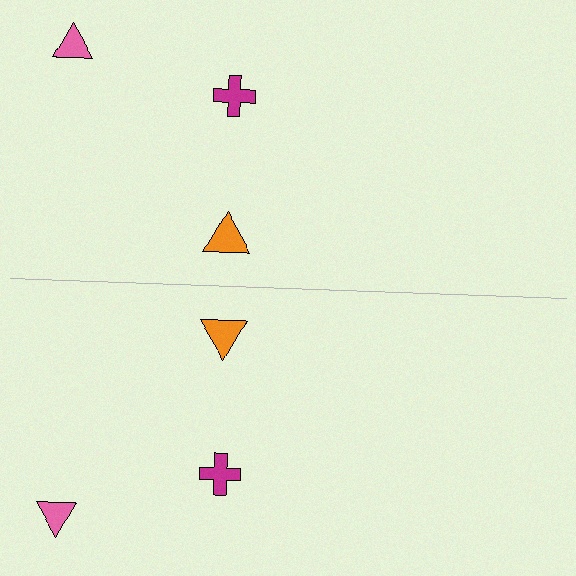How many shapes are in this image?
There are 6 shapes in this image.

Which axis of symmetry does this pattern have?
The pattern has a horizontal axis of symmetry running through the center of the image.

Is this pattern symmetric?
Yes, this pattern has bilateral (reflection) symmetry.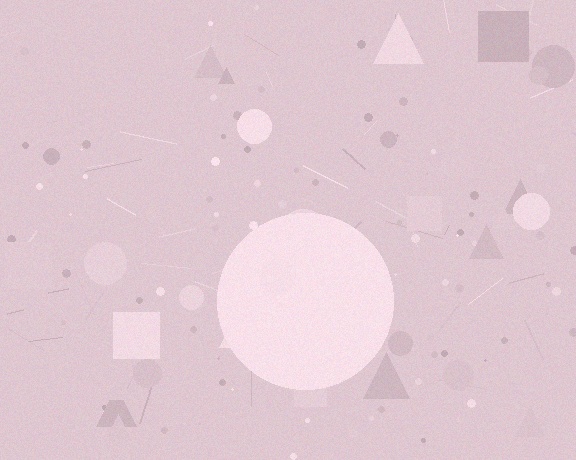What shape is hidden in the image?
A circle is hidden in the image.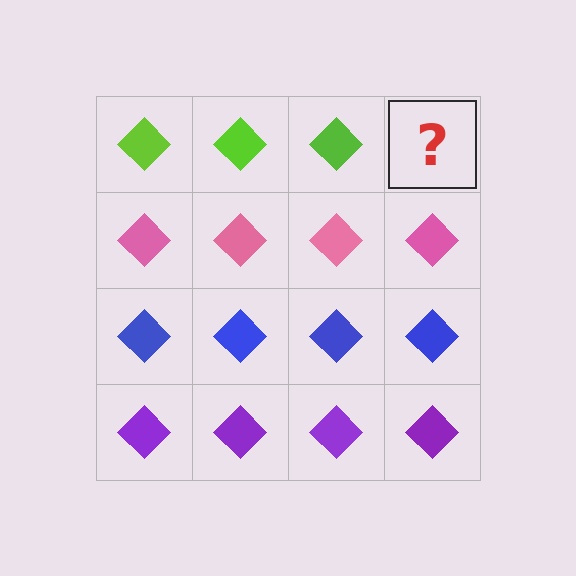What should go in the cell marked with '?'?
The missing cell should contain a lime diamond.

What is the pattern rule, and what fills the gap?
The rule is that each row has a consistent color. The gap should be filled with a lime diamond.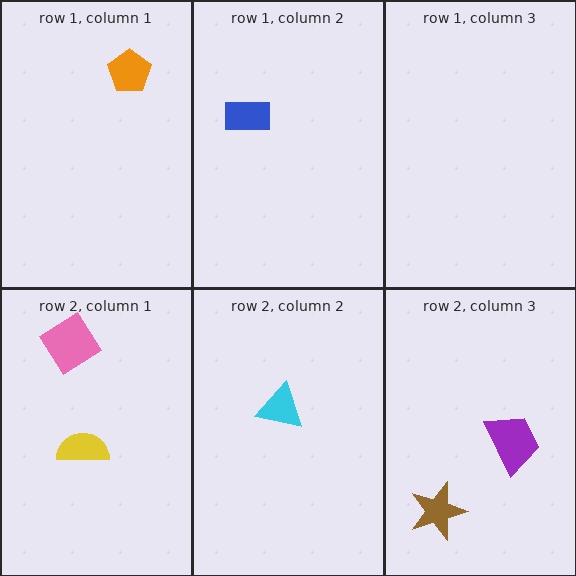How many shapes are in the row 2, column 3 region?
2.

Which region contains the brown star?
The row 2, column 3 region.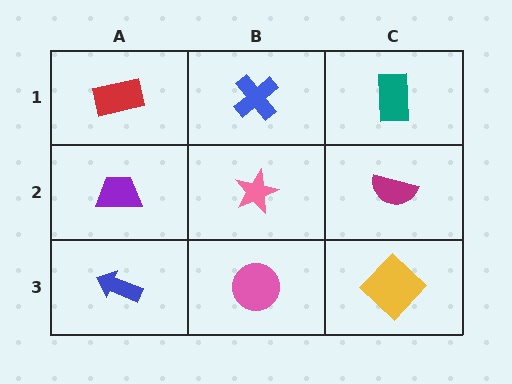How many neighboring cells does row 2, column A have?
3.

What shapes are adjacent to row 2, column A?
A red rectangle (row 1, column A), a blue arrow (row 3, column A), a pink star (row 2, column B).